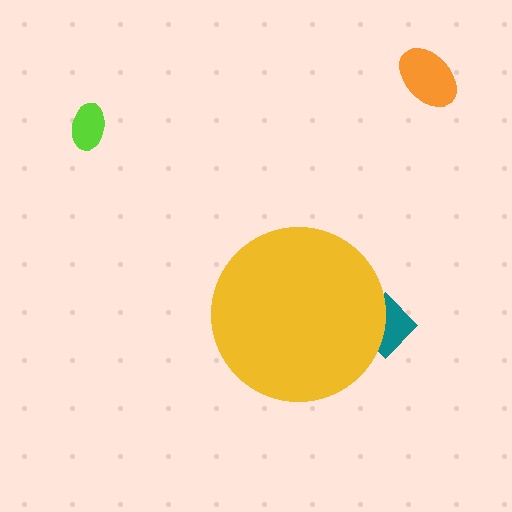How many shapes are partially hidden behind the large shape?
1 shape is partially hidden.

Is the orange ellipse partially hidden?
No, the orange ellipse is fully visible.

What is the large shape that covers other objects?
A yellow circle.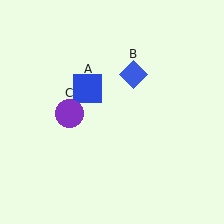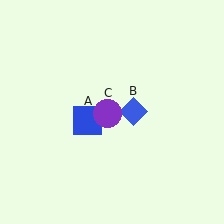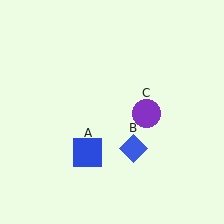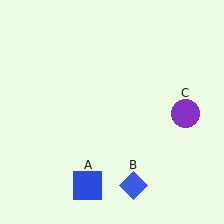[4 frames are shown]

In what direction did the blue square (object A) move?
The blue square (object A) moved down.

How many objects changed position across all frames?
3 objects changed position: blue square (object A), blue diamond (object B), purple circle (object C).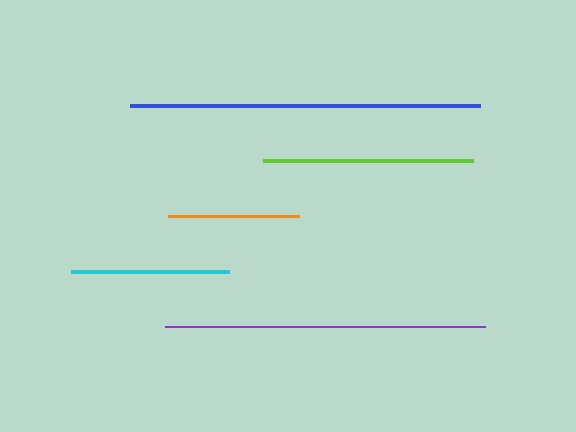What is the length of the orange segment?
The orange segment is approximately 131 pixels long.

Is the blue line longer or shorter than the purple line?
The blue line is longer than the purple line.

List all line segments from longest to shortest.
From longest to shortest: blue, purple, lime, cyan, orange.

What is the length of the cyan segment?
The cyan segment is approximately 158 pixels long.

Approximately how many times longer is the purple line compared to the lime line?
The purple line is approximately 1.5 times the length of the lime line.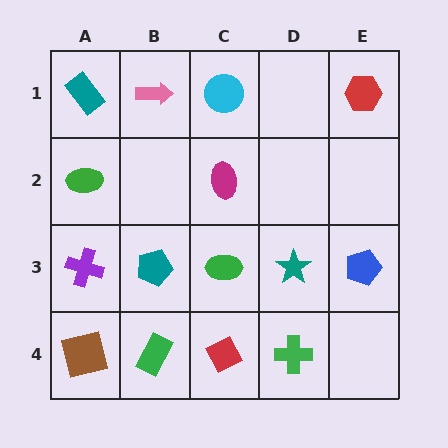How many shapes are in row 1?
4 shapes.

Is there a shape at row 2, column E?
No, that cell is empty.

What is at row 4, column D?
A green cross.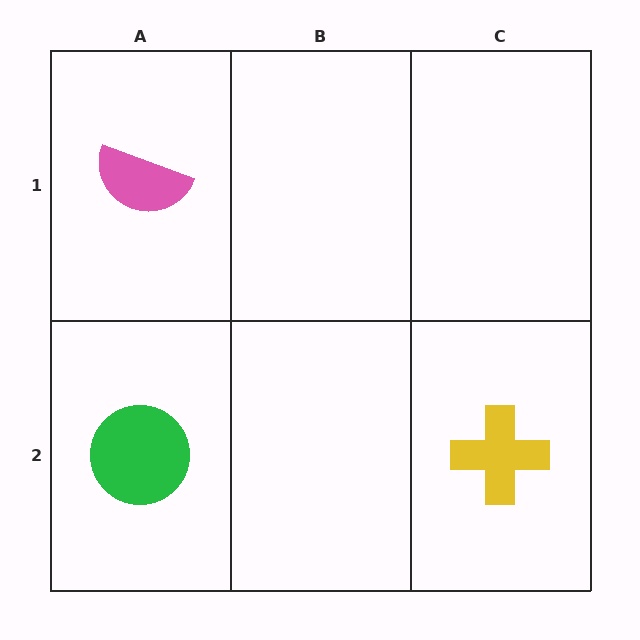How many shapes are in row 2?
2 shapes.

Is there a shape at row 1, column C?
No, that cell is empty.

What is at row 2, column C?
A yellow cross.